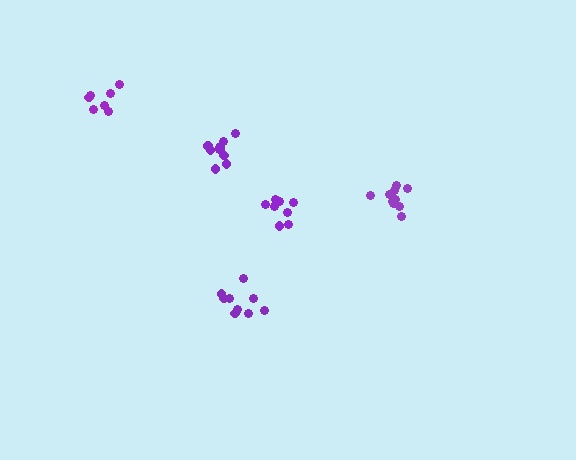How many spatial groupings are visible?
There are 5 spatial groupings.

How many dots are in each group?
Group 1: 8 dots, Group 2: 7 dots, Group 3: 11 dots, Group 4: 10 dots, Group 5: 9 dots (45 total).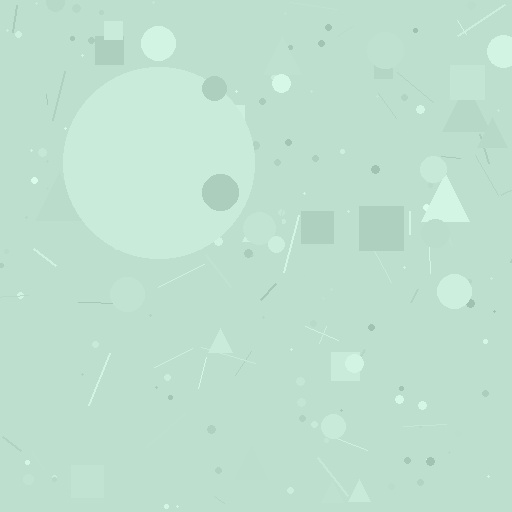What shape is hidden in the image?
A circle is hidden in the image.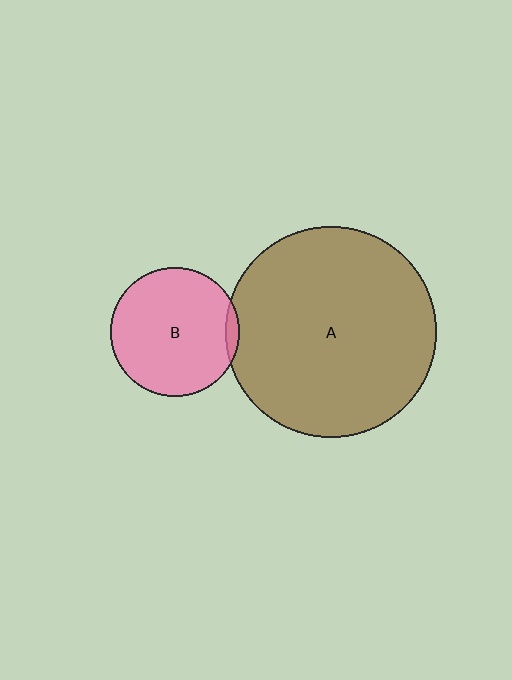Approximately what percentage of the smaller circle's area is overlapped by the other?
Approximately 5%.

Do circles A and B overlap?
Yes.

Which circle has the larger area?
Circle A (brown).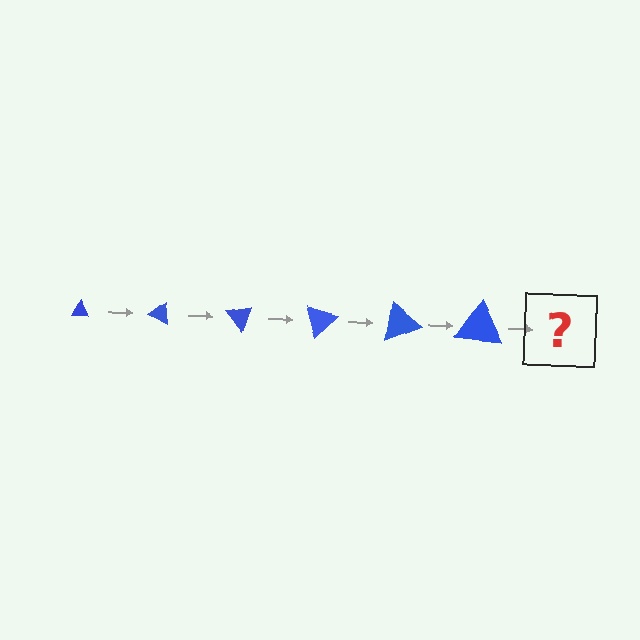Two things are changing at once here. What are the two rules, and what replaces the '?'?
The two rules are that the triangle grows larger each step and it rotates 25 degrees each step. The '?' should be a triangle, larger than the previous one and rotated 150 degrees from the start.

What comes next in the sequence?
The next element should be a triangle, larger than the previous one and rotated 150 degrees from the start.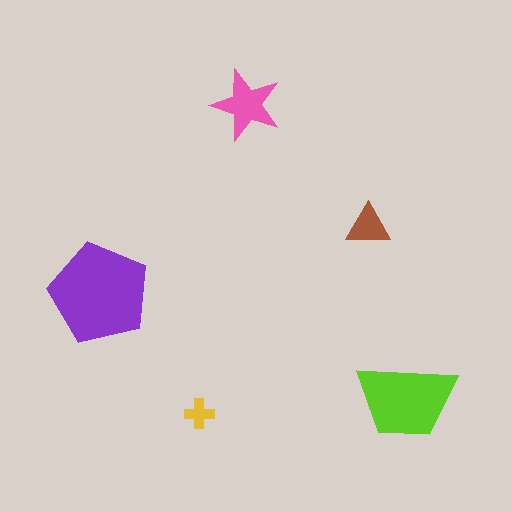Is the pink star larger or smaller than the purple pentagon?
Smaller.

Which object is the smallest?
The yellow cross.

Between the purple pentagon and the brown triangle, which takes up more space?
The purple pentagon.